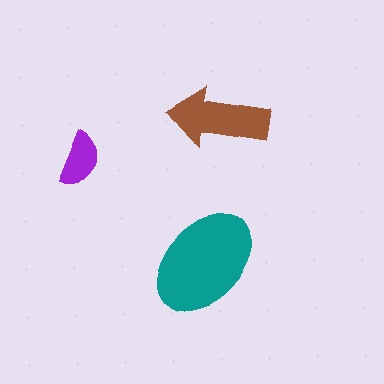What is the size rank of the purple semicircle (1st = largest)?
3rd.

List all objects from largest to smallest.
The teal ellipse, the brown arrow, the purple semicircle.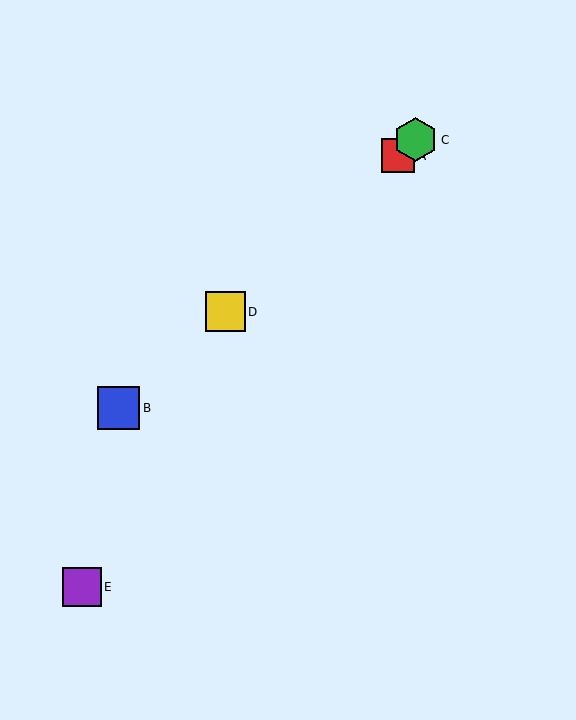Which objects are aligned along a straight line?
Objects A, B, C, D are aligned along a straight line.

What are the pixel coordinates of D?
Object D is at (225, 312).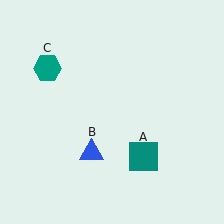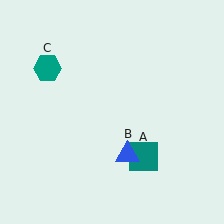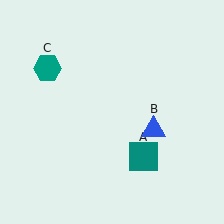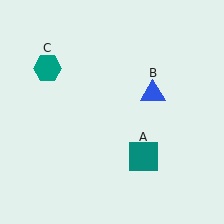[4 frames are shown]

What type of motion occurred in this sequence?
The blue triangle (object B) rotated counterclockwise around the center of the scene.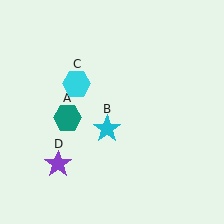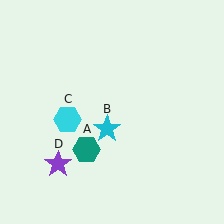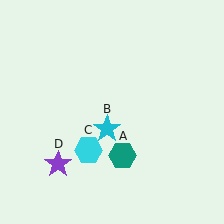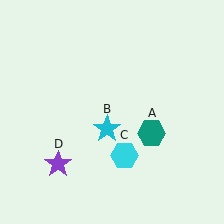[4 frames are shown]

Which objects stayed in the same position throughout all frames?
Cyan star (object B) and purple star (object D) remained stationary.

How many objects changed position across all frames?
2 objects changed position: teal hexagon (object A), cyan hexagon (object C).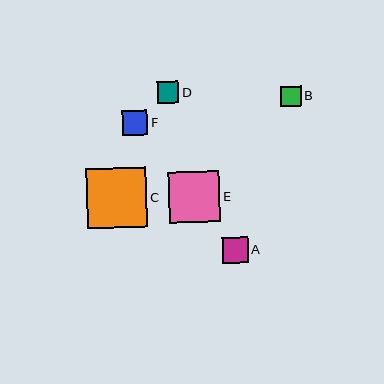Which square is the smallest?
Square B is the smallest with a size of approximately 20 pixels.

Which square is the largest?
Square C is the largest with a size of approximately 60 pixels.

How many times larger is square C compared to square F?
Square C is approximately 2.3 times the size of square F.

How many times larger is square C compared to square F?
Square C is approximately 2.3 times the size of square F.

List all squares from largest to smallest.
From largest to smallest: C, E, A, F, D, B.